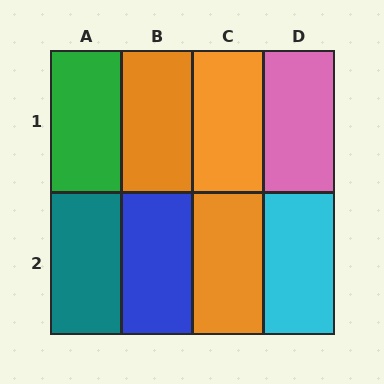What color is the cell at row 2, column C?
Orange.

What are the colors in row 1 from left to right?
Green, orange, orange, pink.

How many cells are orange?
3 cells are orange.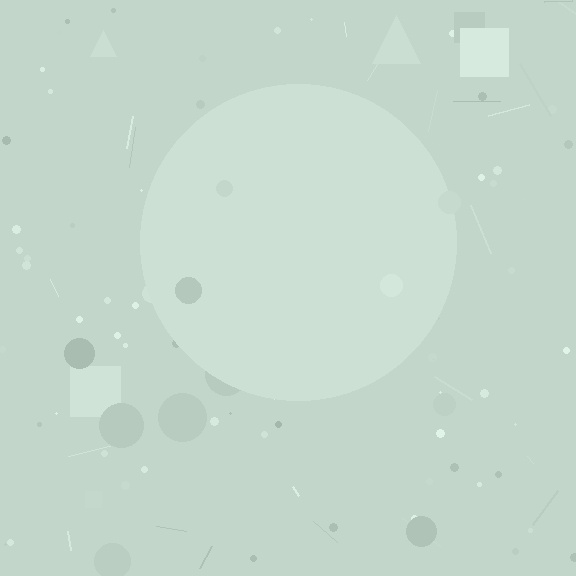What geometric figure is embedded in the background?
A circle is embedded in the background.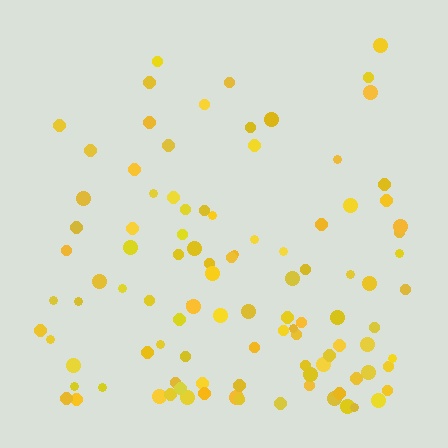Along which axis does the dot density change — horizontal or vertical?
Vertical.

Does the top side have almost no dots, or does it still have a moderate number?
Still a moderate number, just noticeably fewer than the bottom.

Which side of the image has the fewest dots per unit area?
The top.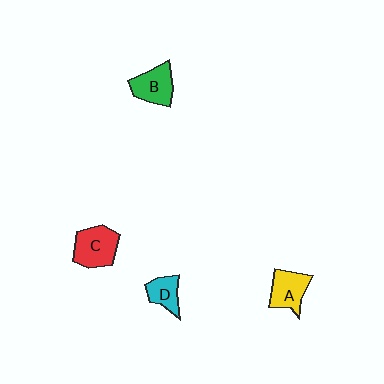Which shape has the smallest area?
Shape D (cyan).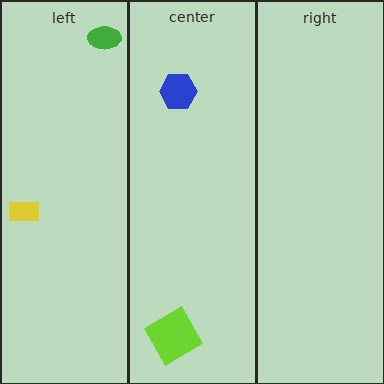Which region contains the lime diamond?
The center region.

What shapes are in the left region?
The green ellipse, the yellow rectangle.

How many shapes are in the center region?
2.